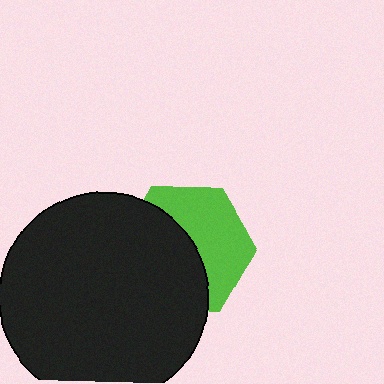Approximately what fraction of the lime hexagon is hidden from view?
Roughly 52% of the lime hexagon is hidden behind the black circle.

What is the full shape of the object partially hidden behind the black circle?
The partially hidden object is a lime hexagon.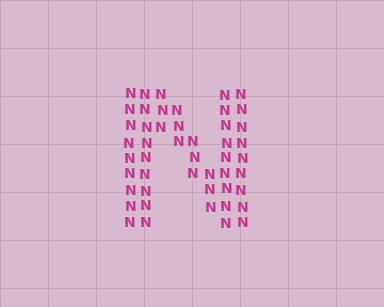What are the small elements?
The small elements are letter N's.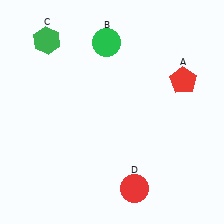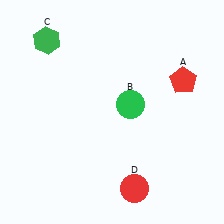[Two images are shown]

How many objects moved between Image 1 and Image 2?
1 object moved between the two images.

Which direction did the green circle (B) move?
The green circle (B) moved down.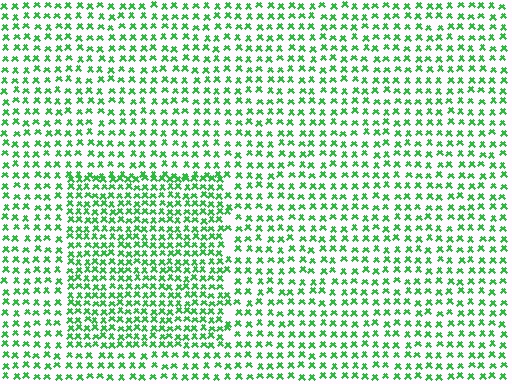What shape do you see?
I see a rectangle.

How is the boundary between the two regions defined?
The boundary is defined by a change in element density (approximately 1.6x ratio). All elements are the same color, size, and shape.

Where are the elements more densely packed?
The elements are more densely packed inside the rectangle boundary.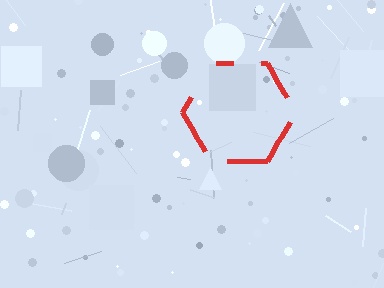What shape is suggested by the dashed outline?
The dashed outline suggests a hexagon.